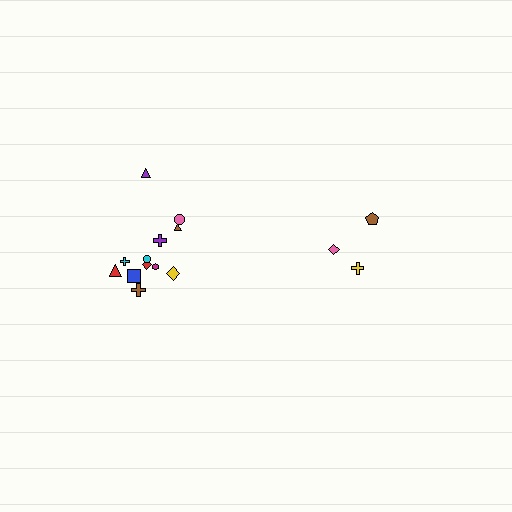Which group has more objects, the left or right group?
The left group.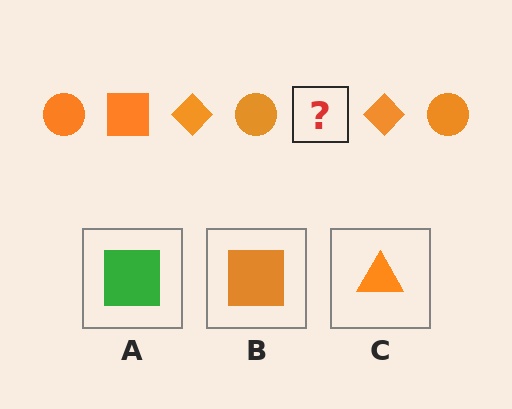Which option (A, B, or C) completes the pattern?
B.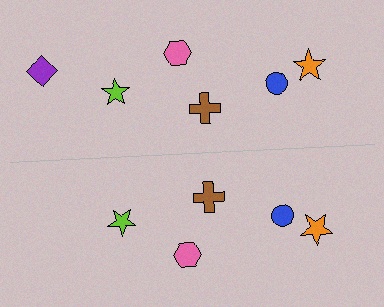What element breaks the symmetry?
A purple diamond is missing from the bottom side.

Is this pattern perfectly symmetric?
No, the pattern is not perfectly symmetric. A purple diamond is missing from the bottom side.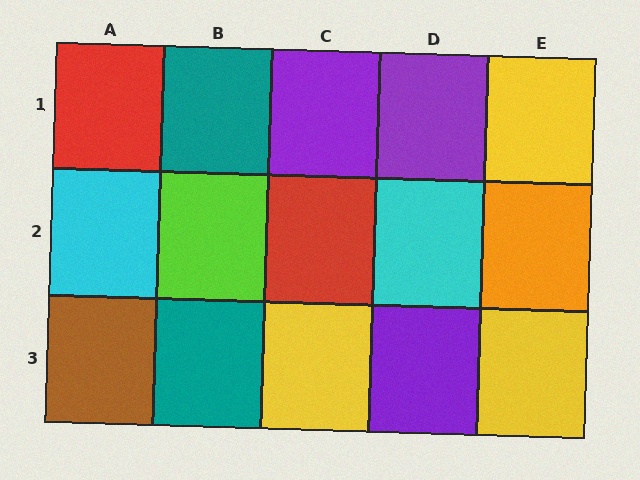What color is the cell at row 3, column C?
Yellow.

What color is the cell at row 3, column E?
Yellow.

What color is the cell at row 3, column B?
Teal.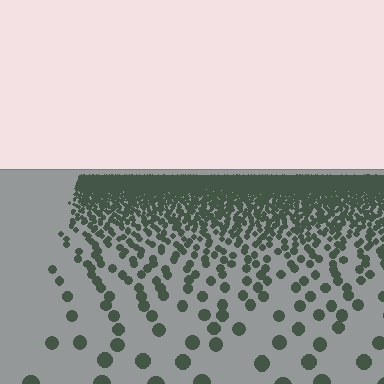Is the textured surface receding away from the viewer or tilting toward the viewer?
The surface is receding away from the viewer. Texture elements get smaller and denser toward the top.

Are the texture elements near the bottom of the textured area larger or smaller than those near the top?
Larger. Near the bottom, elements are closer to the viewer and appear at a bigger on-screen size.